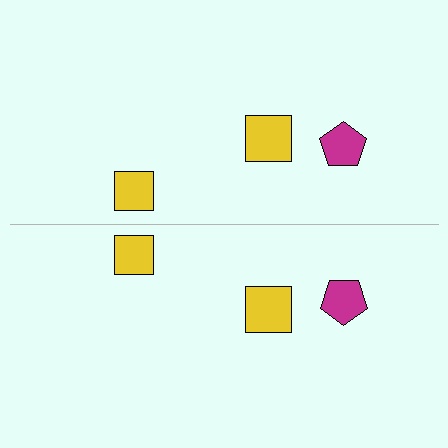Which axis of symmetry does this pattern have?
The pattern has a horizontal axis of symmetry running through the center of the image.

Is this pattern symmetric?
Yes, this pattern has bilateral (reflection) symmetry.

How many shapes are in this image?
There are 6 shapes in this image.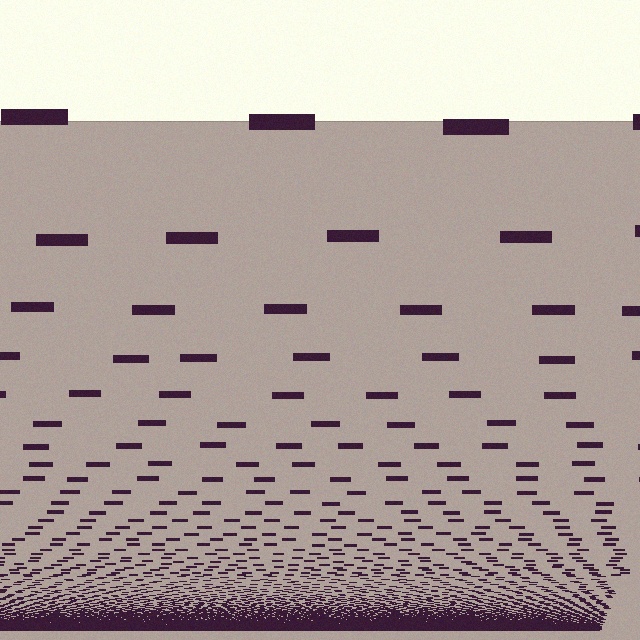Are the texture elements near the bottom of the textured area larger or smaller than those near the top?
Smaller. The gradient is inverted — elements near the bottom are smaller and denser.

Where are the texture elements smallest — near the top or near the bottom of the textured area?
Near the bottom.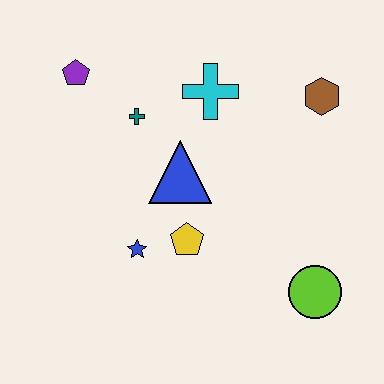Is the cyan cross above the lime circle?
Yes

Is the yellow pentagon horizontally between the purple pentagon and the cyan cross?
Yes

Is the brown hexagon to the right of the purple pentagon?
Yes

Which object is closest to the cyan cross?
The teal cross is closest to the cyan cross.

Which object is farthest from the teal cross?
The lime circle is farthest from the teal cross.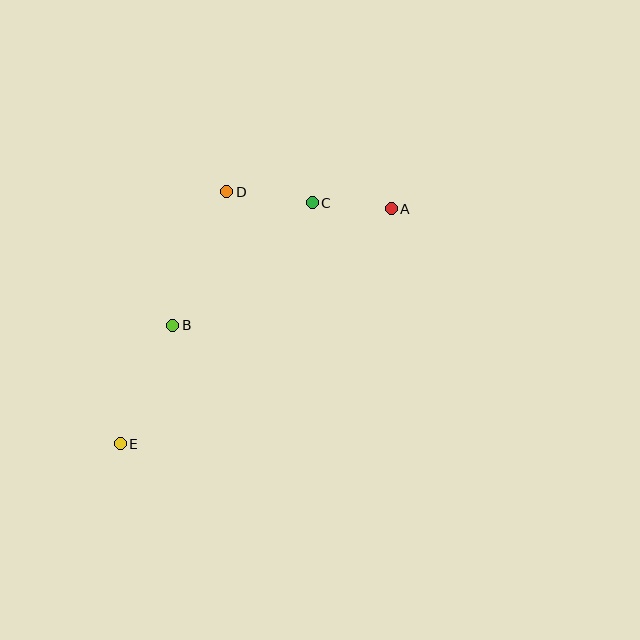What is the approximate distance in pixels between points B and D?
The distance between B and D is approximately 144 pixels.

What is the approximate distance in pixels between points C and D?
The distance between C and D is approximately 86 pixels.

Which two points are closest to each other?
Points A and C are closest to each other.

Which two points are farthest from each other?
Points A and E are farthest from each other.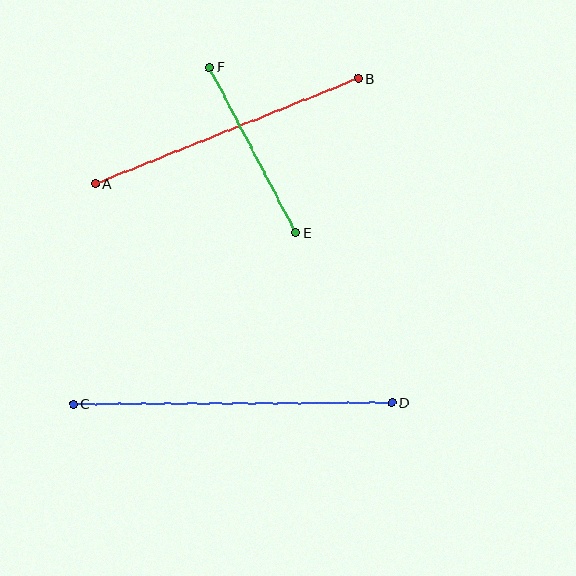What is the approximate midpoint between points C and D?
The midpoint is at approximately (233, 403) pixels.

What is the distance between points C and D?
The distance is approximately 318 pixels.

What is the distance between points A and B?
The distance is approximately 283 pixels.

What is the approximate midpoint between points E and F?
The midpoint is at approximately (253, 150) pixels.